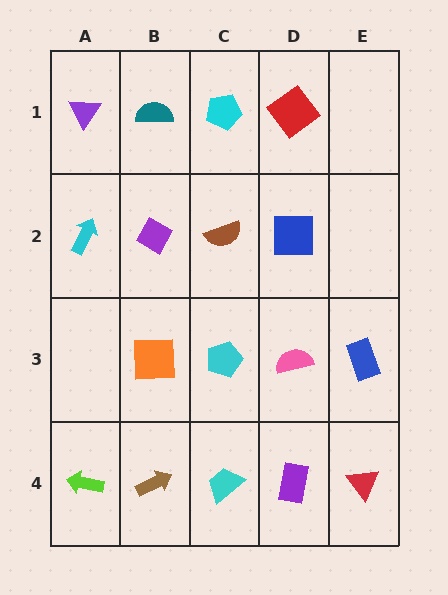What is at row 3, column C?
A cyan pentagon.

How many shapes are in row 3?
4 shapes.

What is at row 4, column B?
A brown arrow.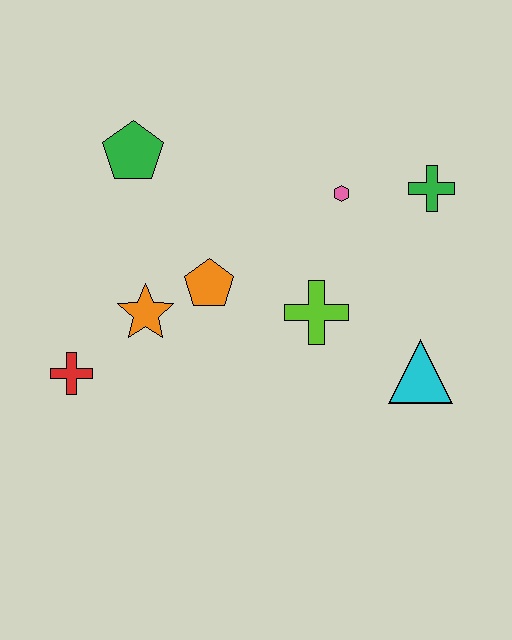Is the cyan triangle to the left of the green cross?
Yes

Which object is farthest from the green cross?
The red cross is farthest from the green cross.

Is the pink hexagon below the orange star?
No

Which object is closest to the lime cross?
The orange pentagon is closest to the lime cross.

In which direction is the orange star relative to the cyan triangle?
The orange star is to the left of the cyan triangle.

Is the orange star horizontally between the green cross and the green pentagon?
Yes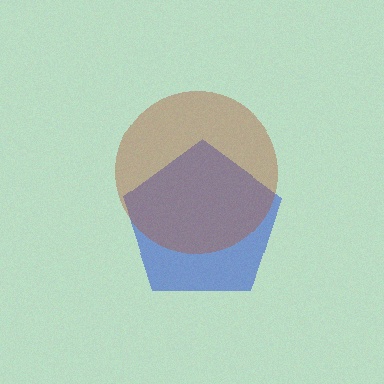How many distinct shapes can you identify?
There are 2 distinct shapes: a blue pentagon, a brown circle.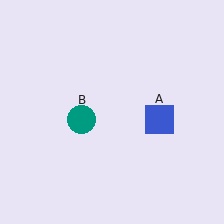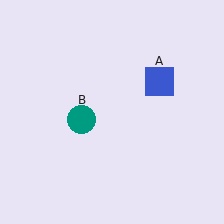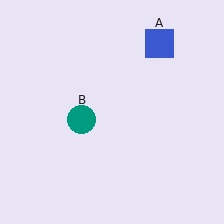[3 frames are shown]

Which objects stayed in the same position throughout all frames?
Teal circle (object B) remained stationary.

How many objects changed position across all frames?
1 object changed position: blue square (object A).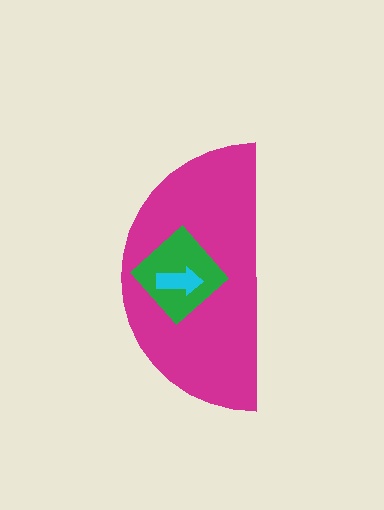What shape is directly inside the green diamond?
The cyan arrow.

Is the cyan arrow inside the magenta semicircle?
Yes.